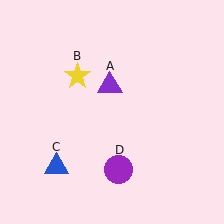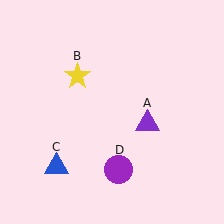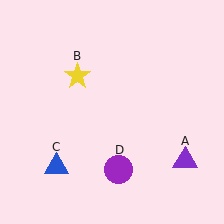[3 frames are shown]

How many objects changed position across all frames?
1 object changed position: purple triangle (object A).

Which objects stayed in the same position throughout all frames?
Yellow star (object B) and blue triangle (object C) and purple circle (object D) remained stationary.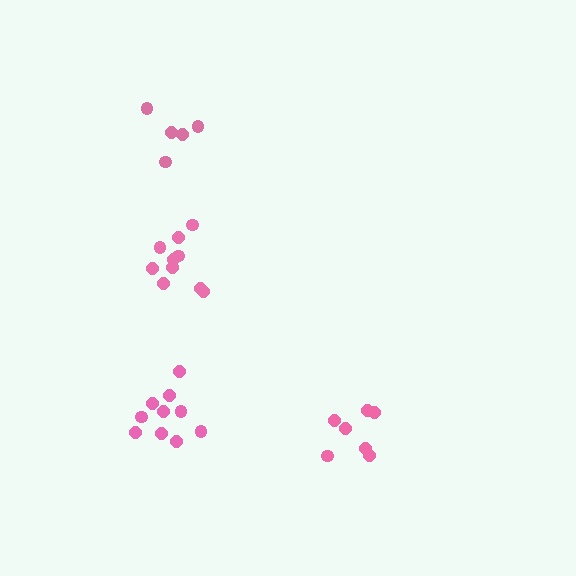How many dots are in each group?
Group 1: 10 dots, Group 2: 10 dots, Group 3: 7 dots, Group 4: 5 dots (32 total).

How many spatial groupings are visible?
There are 4 spatial groupings.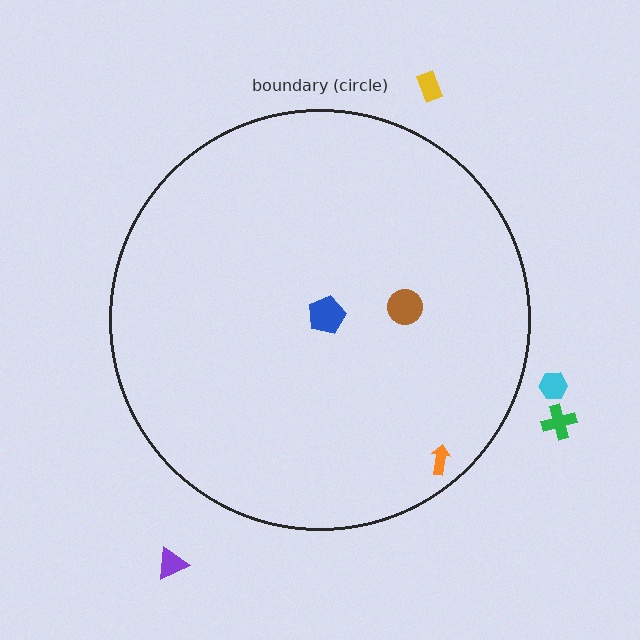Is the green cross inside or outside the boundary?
Outside.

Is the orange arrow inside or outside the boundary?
Inside.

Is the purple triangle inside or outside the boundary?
Outside.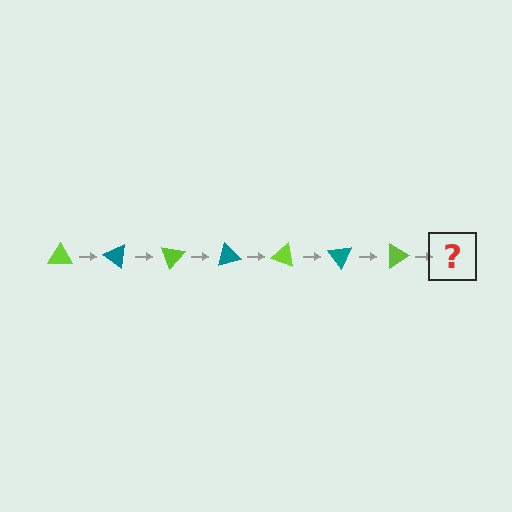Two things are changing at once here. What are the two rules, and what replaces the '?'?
The two rules are that it rotates 35 degrees each step and the color cycles through lime and teal. The '?' should be a teal triangle, rotated 245 degrees from the start.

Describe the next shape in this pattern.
It should be a teal triangle, rotated 245 degrees from the start.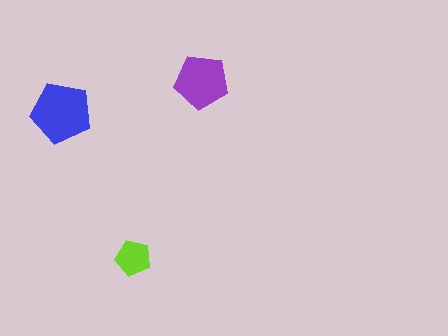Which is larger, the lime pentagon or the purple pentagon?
The purple one.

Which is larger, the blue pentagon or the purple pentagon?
The blue one.